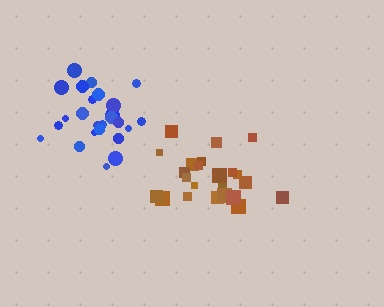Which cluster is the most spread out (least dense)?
Brown.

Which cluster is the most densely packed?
Blue.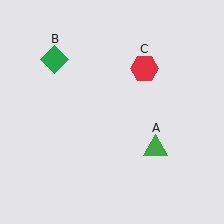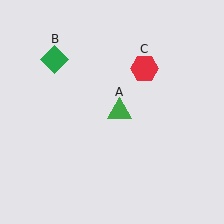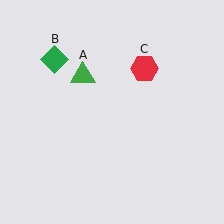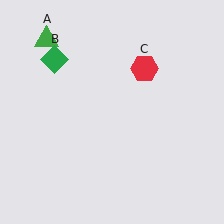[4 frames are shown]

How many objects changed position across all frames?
1 object changed position: green triangle (object A).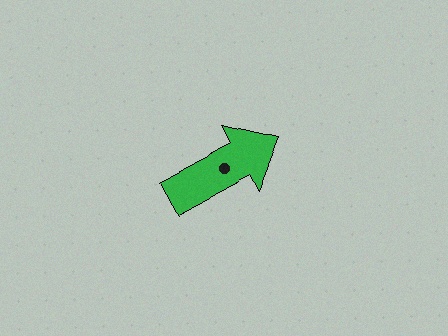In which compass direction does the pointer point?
Northeast.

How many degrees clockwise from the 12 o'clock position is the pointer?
Approximately 62 degrees.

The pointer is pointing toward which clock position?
Roughly 2 o'clock.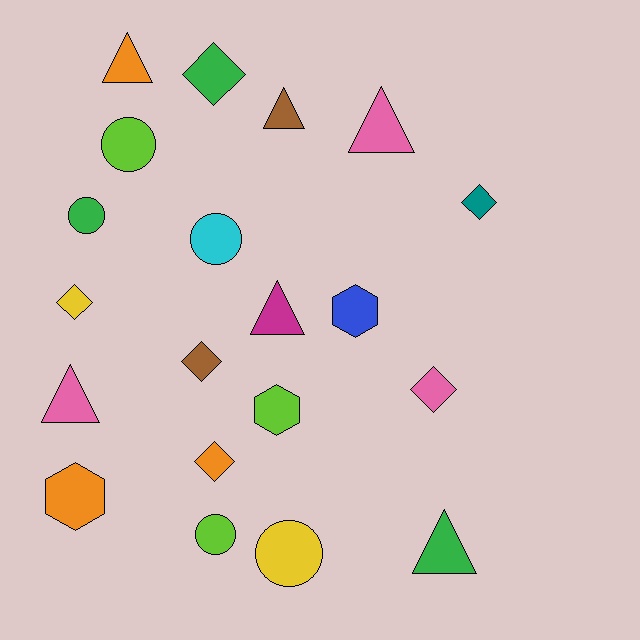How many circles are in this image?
There are 5 circles.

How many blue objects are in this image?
There is 1 blue object.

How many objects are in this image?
There are 20 objects.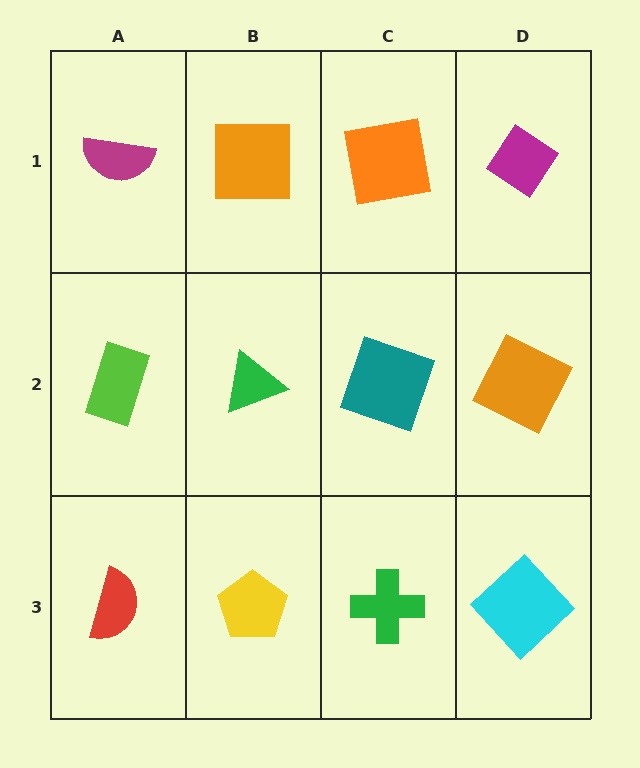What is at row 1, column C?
An orange square.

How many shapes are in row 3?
4 shapes.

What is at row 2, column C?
A teal square.